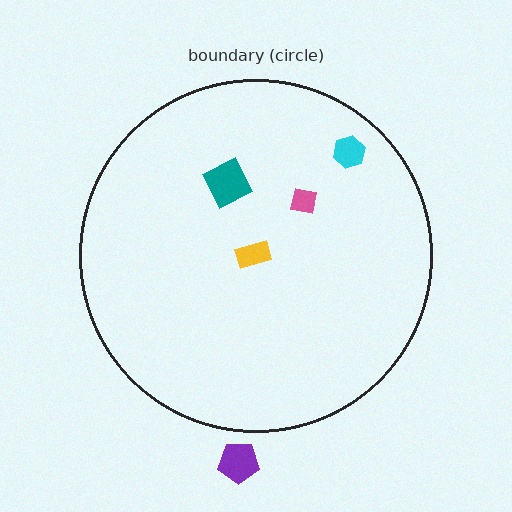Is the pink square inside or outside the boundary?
Inside.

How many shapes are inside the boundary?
4 inside, 1 outside.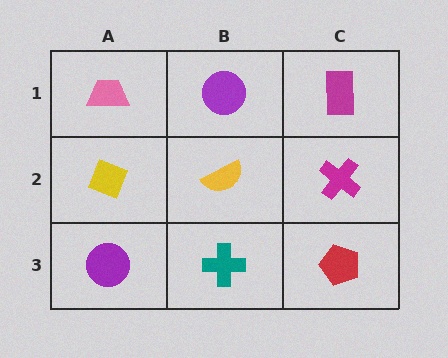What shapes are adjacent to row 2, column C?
A magenta rectangle (row 1, column C), a red pentagon (row 3, column C), a yellow semicircle (row 2, column B).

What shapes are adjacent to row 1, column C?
A magenta cross (row 2, column C), a purple circle (row 1, column B).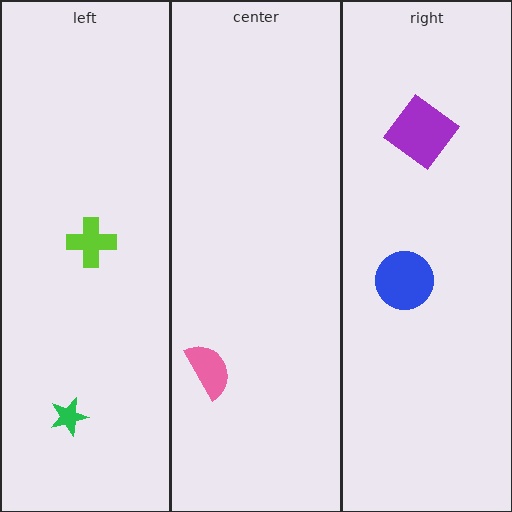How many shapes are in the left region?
2.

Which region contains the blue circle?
The right region.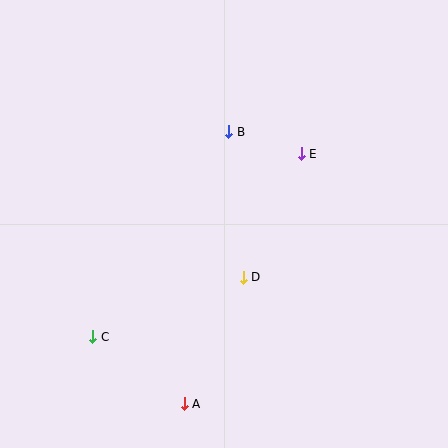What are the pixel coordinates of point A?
Point A is at (184, 404).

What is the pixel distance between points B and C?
The distance between B and C is 246 pixels.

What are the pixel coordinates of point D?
Point D is at (243, 277).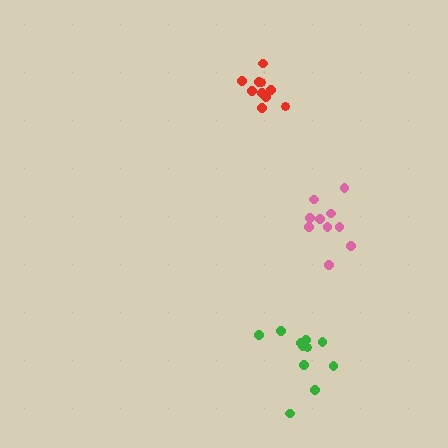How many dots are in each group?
Group 1: 10 dots, Group 2: 11 dots, Group 3: 10 dots (31 total).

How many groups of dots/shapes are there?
There are 3 groups.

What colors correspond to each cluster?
The clusters are colored: pink, green, red.